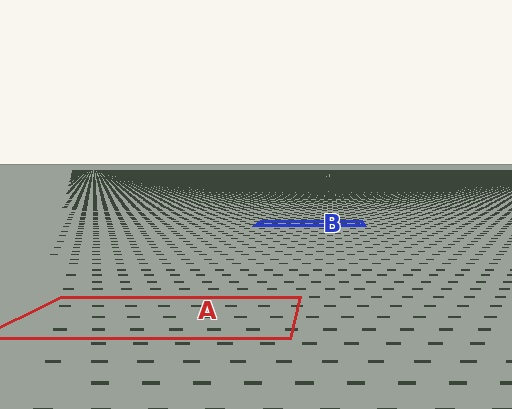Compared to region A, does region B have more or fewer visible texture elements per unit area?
Region B has more texture elements per unit area — they are packed more densely because it is farther away.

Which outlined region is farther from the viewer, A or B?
Region B is farther from the viewer — the texture elements inside it appear smaller and more densely packed.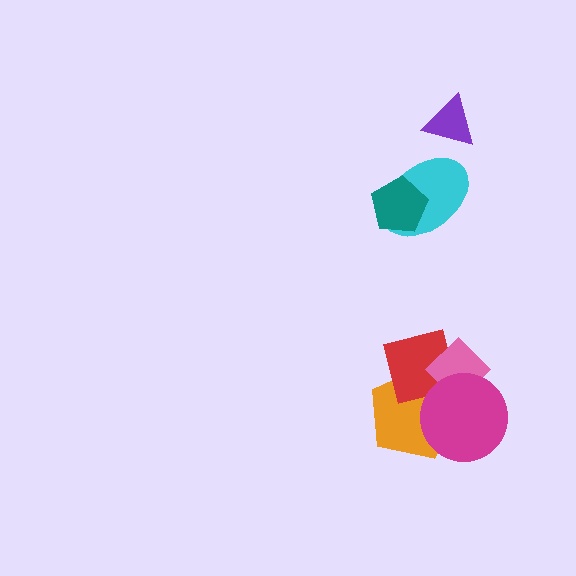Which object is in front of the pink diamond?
The magenta circle is in front of the pink diamond.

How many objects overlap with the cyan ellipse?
1 object overlaps with the cyan ellipse.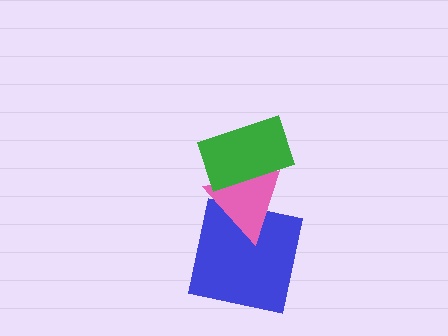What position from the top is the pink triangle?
The pink triangle is 2nd from the top.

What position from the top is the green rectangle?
The green rectangle is 1st from the top.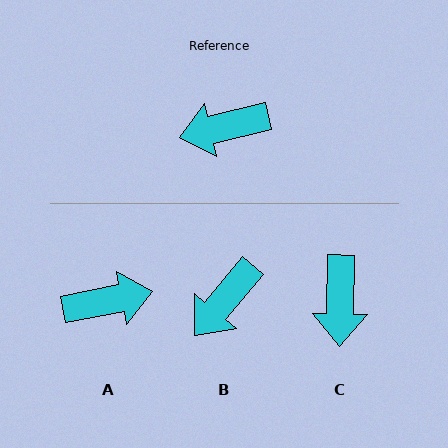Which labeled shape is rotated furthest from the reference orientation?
A, about 178 degrees away.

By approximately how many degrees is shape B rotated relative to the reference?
Approximately 37 degrees counter-clockwise.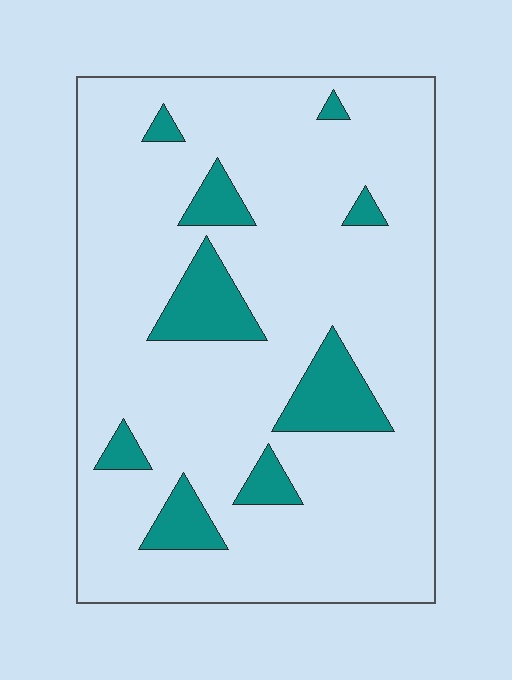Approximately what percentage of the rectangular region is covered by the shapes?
Approximately 15%.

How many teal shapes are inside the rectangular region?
9.